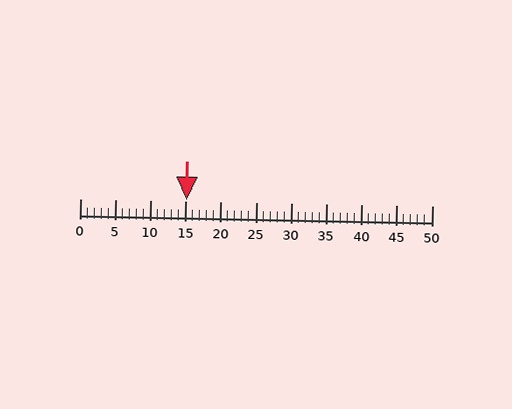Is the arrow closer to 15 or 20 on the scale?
The arrow is closer to 15.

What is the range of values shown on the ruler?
The ruler shows values from 0 to 50.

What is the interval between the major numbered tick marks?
The major tick marks are spaced 5 units apart.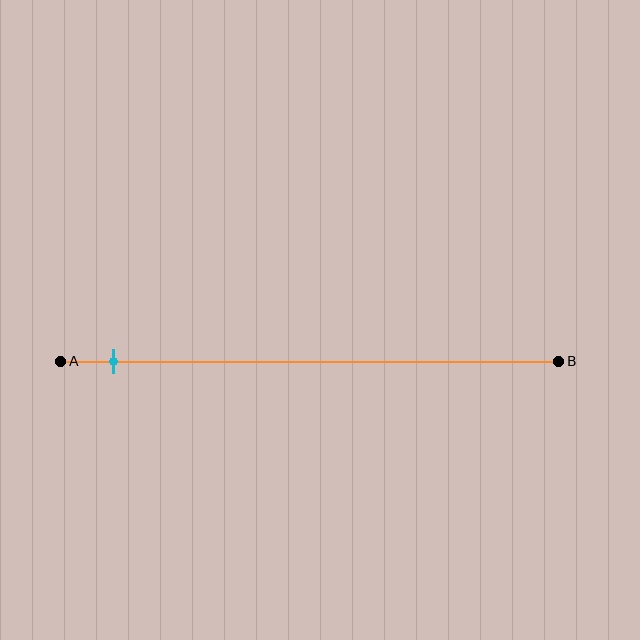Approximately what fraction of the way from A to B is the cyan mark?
The cyan mark is approximately 10% of the way from A to B.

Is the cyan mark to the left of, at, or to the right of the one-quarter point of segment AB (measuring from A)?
The cyan mark is to the left of the one-quarter point of segment AB.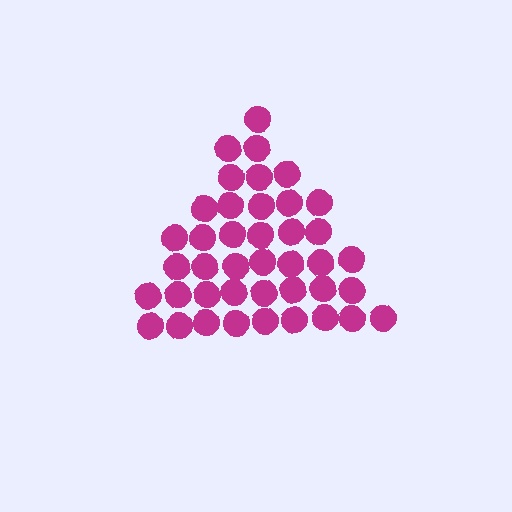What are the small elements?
The small elements are circles.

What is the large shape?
The large shape is a triangle.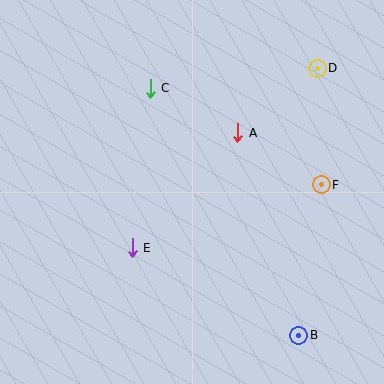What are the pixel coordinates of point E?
Point E is at (132, 248).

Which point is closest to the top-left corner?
Point C is closest to the top-left corner.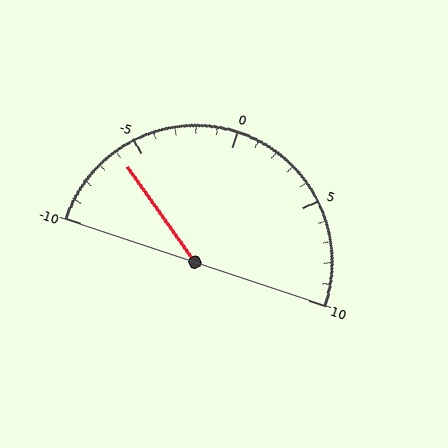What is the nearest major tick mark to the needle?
The nearest major tick mark is -5.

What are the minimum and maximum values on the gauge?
The gauge ranges from -10 to 10.